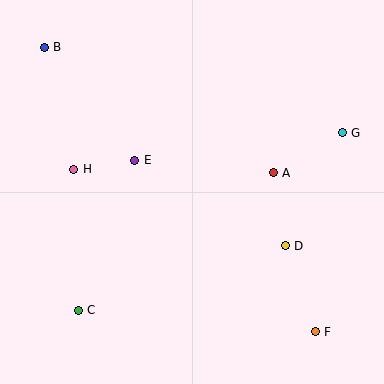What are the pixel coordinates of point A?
Point A is at (273, 173).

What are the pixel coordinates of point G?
Point G is at (342, 133).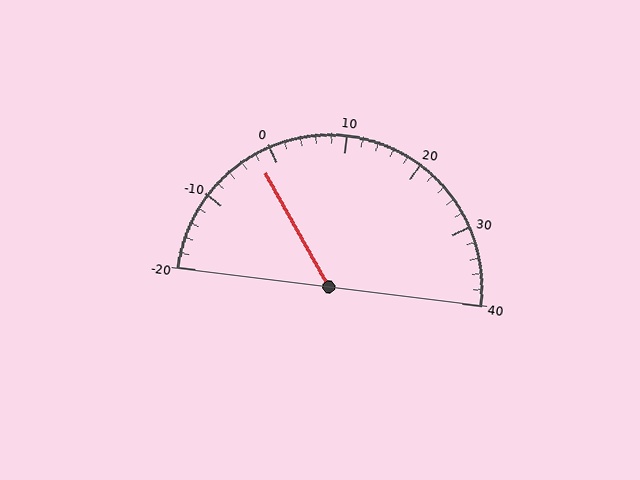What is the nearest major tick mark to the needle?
The nearest major tick mark is 0.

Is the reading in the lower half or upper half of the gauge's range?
The reading is in the lower half of the range (-20 to 40).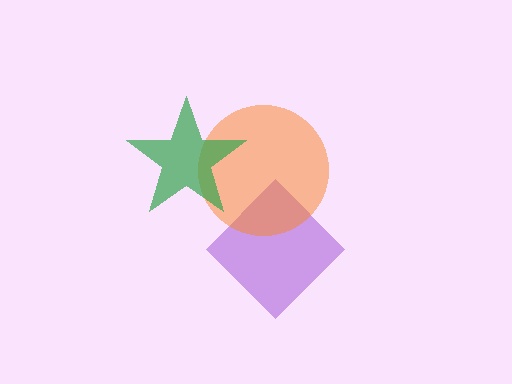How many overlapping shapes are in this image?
There are 3 overlapping shapes in the image.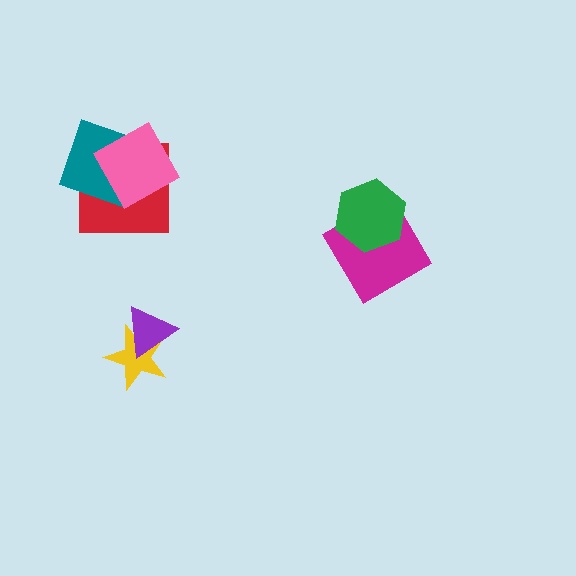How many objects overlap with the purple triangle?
1 object overlaps with the purple triangle.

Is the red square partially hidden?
Yes, it is partially covered by another shape.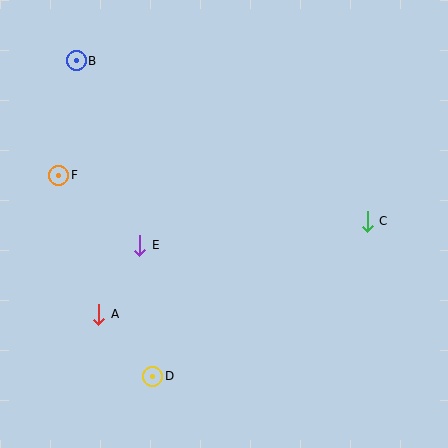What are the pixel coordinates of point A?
Point A is at (99, 314).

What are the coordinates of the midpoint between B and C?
The midpoint between B and C is at (222, 141).